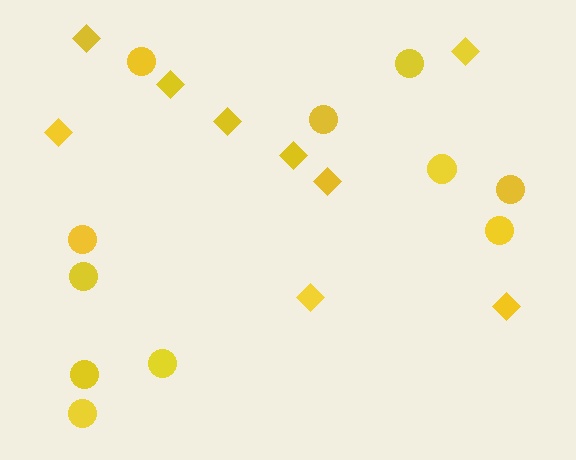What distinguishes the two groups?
There are 2 groups: one group of circles (11) and one group of diamonds (9).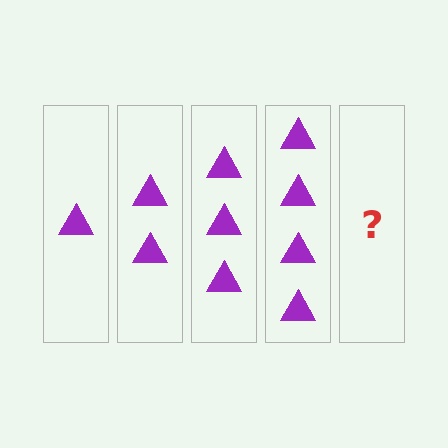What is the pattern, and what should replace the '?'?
The pattern is that each step adds one more triangle. The '?' should be 5 triangles.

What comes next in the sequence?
The next element should be 5 triangles.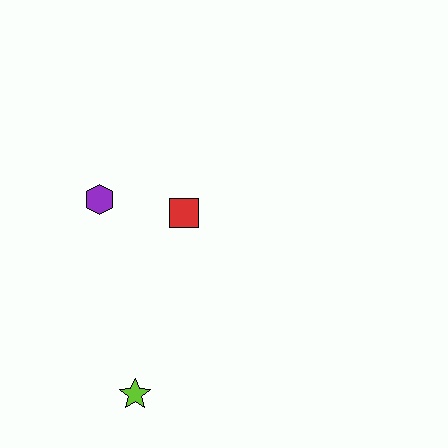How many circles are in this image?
There are no circles.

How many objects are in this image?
There are 3 objects.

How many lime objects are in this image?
There is 1 lime object.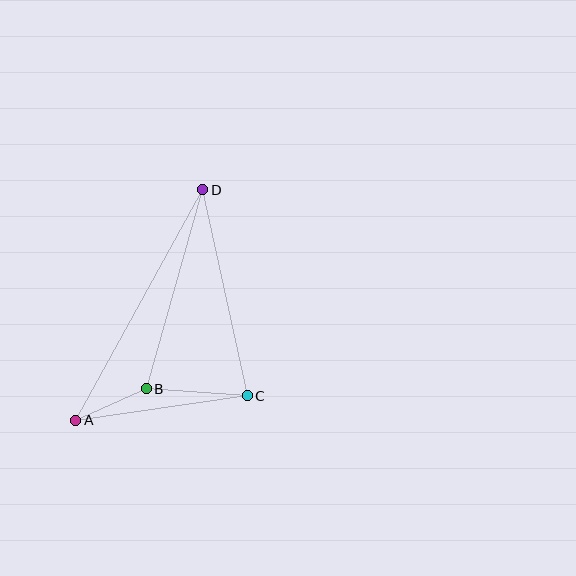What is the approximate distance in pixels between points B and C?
The distance between B and C is approximately 101 pixels.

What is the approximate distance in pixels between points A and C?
The distance between A and C is approximately 173 pixels.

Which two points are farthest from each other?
Points A and D are farthest from each other.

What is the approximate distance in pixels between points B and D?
The distance between B and D is approximately 207 pixels.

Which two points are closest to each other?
Points A and B are closest to each other.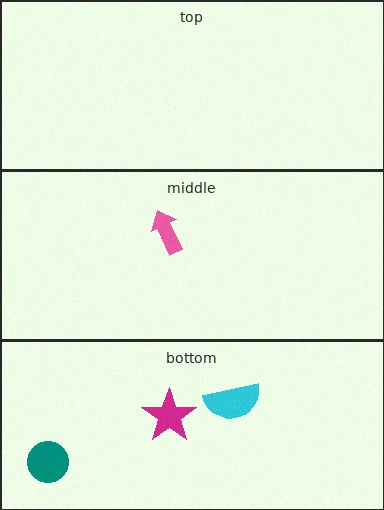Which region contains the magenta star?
The bottom region.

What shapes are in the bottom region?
The cyan semicircle, the teal circle, the magenta star.